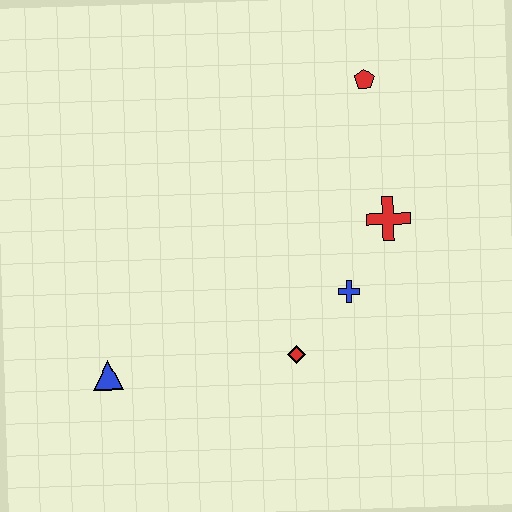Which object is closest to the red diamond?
The blue cross is closest to the red diamond.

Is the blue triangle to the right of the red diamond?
No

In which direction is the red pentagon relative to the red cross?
The red pentagon is above the red cross.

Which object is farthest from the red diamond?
The red pentagon is farthest from the red diamond.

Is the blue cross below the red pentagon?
Yes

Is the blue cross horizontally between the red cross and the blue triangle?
Yes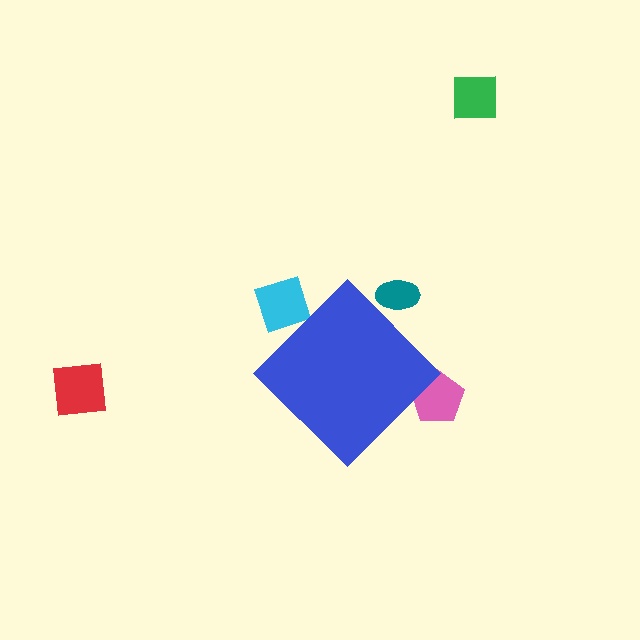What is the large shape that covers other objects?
A blue diamond.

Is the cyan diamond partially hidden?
Yes, the cyan diamond is partially hidden behind the blue diamond.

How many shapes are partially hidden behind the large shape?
3 shapes are partially hidden.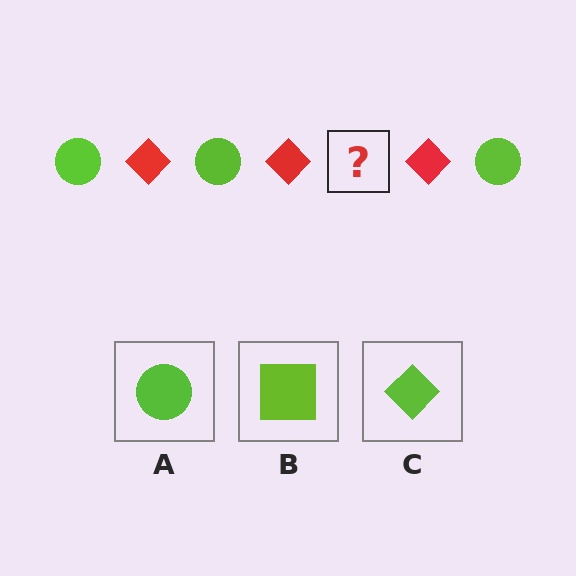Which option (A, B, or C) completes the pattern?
A.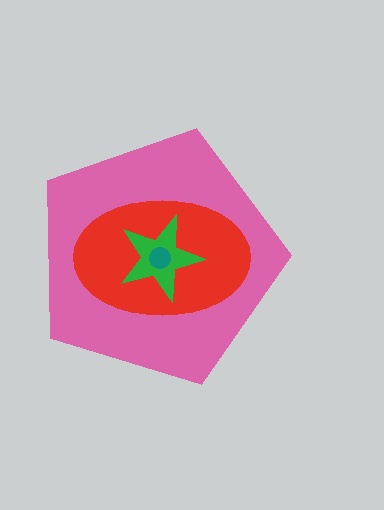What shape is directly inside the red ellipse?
The green star.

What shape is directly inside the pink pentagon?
The red ellipse.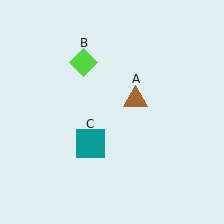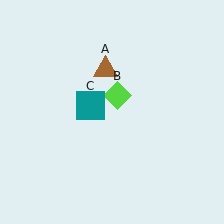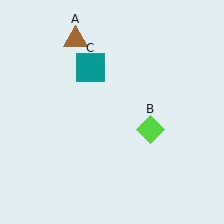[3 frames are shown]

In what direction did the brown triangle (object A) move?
The brown triangle (object A) moved up and to the left.